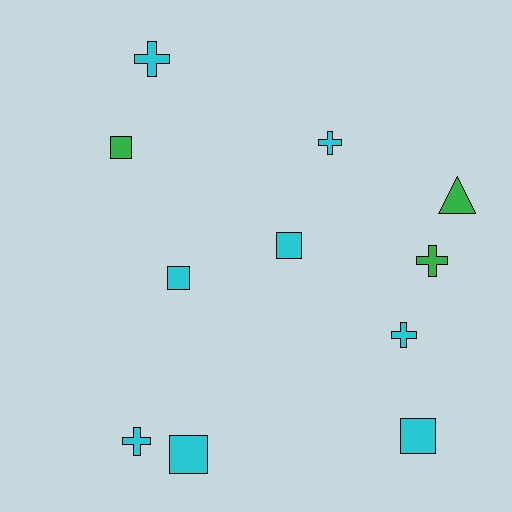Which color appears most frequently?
Cyan, with 8 objects.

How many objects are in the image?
There are 11 objects.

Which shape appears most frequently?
Square, with 5 objects.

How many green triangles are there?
There is 1 green triangle.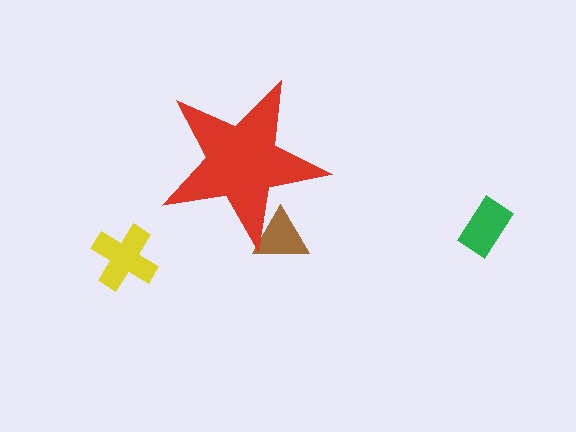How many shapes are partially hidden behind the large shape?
1 shape is partially hidden.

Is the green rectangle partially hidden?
No, the green rectangle is fully visible.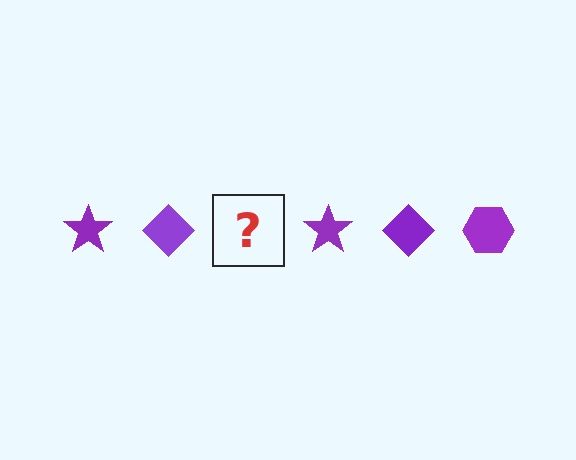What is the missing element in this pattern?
The missing element is a purple hexagon.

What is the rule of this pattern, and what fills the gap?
The rule is that the pattern cycles through star, diamond, hexagon shapes in purple. The gap should be filled with a purple hexagon.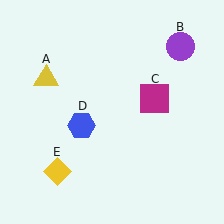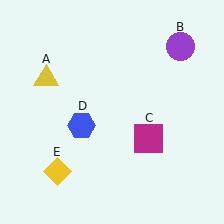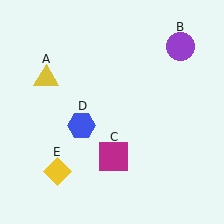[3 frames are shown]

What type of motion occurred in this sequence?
The magenta square (object C) rotated clockwise around the center of the scene.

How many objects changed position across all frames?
1 object changed position: magenta square (object C).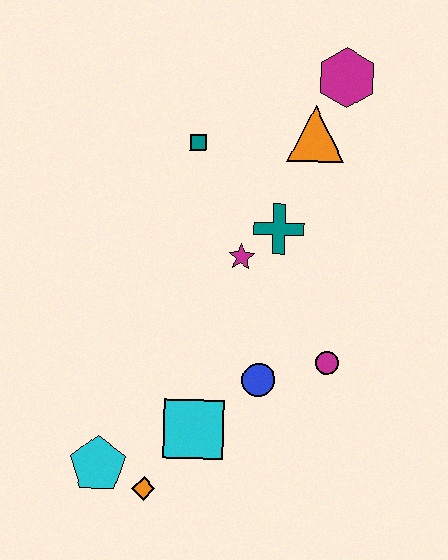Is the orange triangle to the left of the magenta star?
No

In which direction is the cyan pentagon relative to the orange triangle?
The cyan pentagon is below the orange triangle.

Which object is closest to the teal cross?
The magenta star is closest to the teal cross.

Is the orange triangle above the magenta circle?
Yes